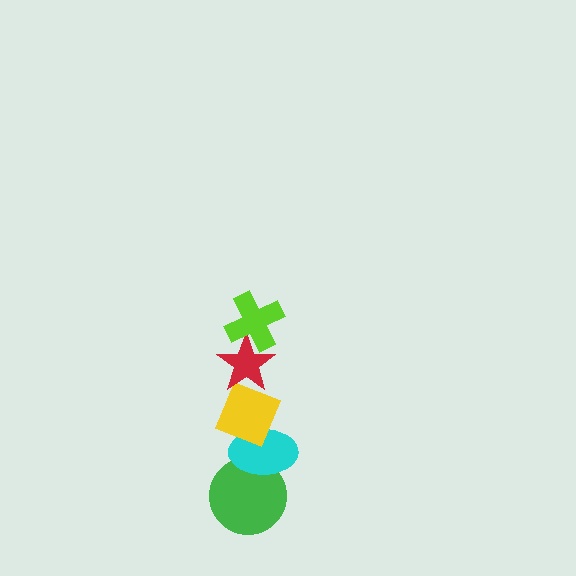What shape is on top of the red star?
The lime cross is on top of the red star.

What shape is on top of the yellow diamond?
The red star is on top of the yellow diamond.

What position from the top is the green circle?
The green circle is 5th from the top.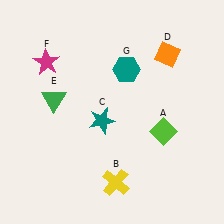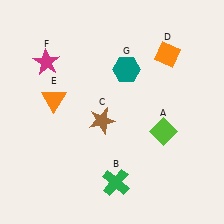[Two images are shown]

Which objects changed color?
B changed from yellow to green. C changed from teal to brown. E changed from green to orange.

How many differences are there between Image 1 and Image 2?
There are 3 differences between the two images.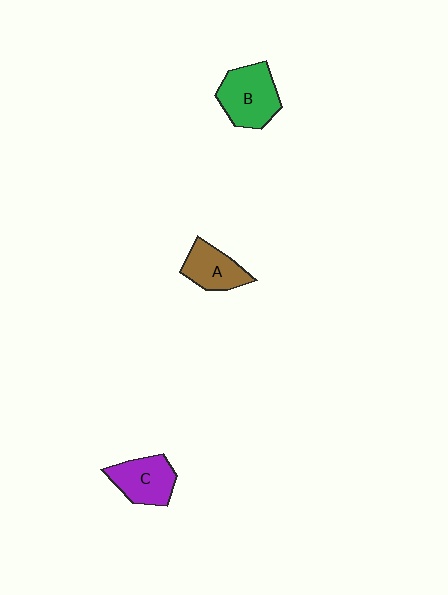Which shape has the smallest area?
Shape A (brown).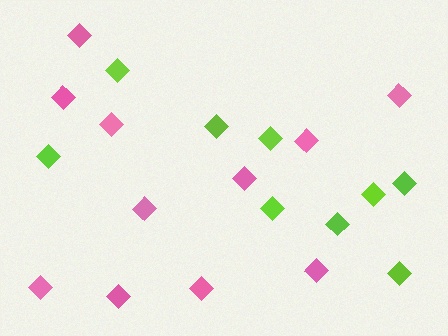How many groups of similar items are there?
There are 2 groups: one group of lime diamonds (9) and one group of pink diamonds (11).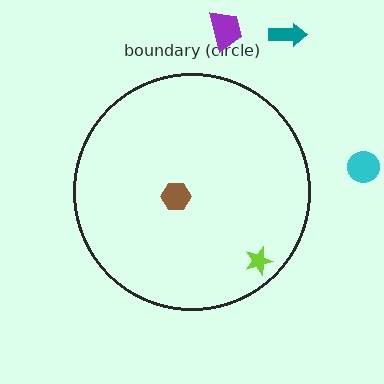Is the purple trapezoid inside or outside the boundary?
Outside.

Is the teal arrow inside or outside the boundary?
Outside.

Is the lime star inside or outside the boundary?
Inside.